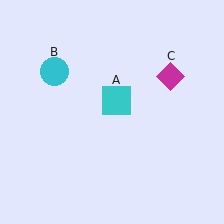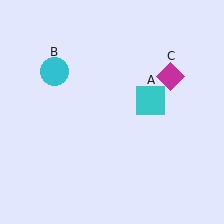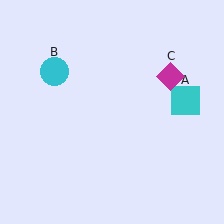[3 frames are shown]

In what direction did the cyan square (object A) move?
The cyan square (object A) moved right.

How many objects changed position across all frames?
1 object changed position: cyan square (object A).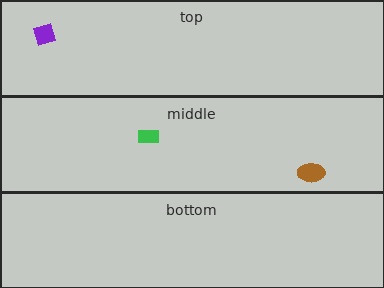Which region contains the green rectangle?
The middle region.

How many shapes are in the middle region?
2.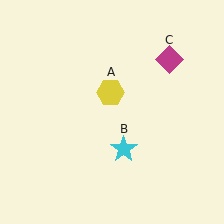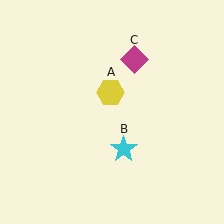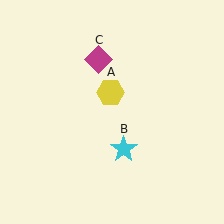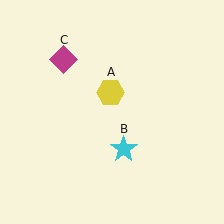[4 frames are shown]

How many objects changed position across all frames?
1 object changed position: magenta diamond (object C).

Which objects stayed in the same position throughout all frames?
Yellow hexagon (object A) and cyan star (object B) remained stationary.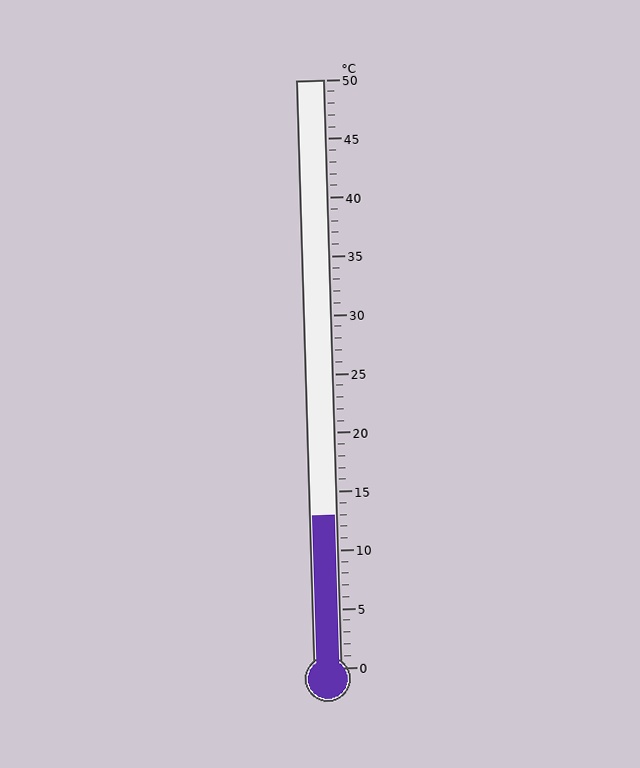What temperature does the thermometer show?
The thermometer shows approximately 13°C.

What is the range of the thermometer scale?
The thermometer scale ranges from 0°C to 50°C.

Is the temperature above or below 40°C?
The temperature is below 40°C.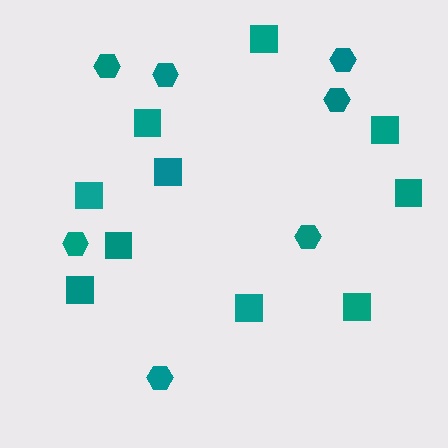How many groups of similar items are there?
There are 2 groups: one group of squares (10) and one group of hexagons (7).